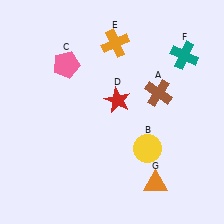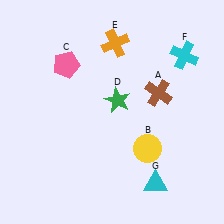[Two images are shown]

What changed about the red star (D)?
In Image 1, D is red. In Image 2, it changed to green.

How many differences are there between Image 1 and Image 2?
There are 3 differences between the two images.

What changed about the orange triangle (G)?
In Image 1, G is orange. In Image 2, it changed to cyan.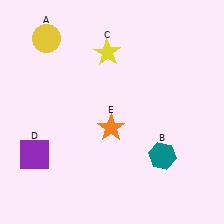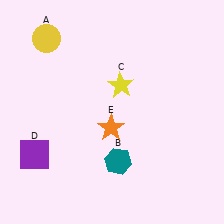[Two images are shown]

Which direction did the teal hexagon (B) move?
The teal hexagon (B) moved left.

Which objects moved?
The objects that moved are: the teal hexagon (B), the yellow star (C).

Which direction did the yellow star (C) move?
The yellow star (C) moved down.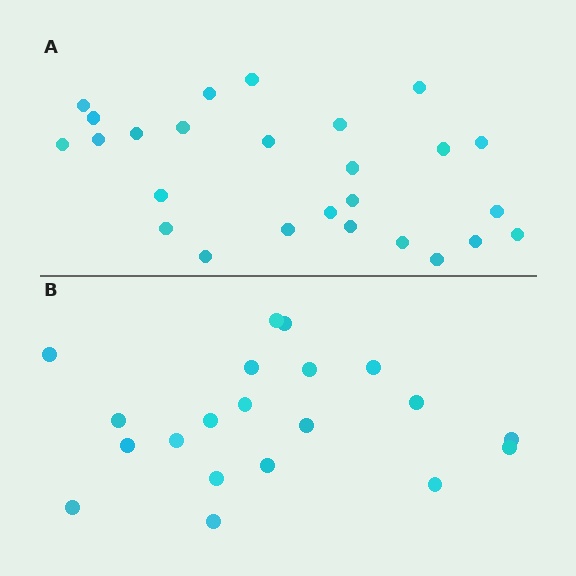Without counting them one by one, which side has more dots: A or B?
Region A (the top region) has more dots.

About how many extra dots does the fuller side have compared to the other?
Region A has about 6 more dots than region B.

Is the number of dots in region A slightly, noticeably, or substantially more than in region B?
Region A has noticeably more, but not dramatically so. The ratio is roughly 1.3 to 1.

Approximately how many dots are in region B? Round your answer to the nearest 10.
About 20 dots.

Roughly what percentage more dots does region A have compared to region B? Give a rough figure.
About 30% more.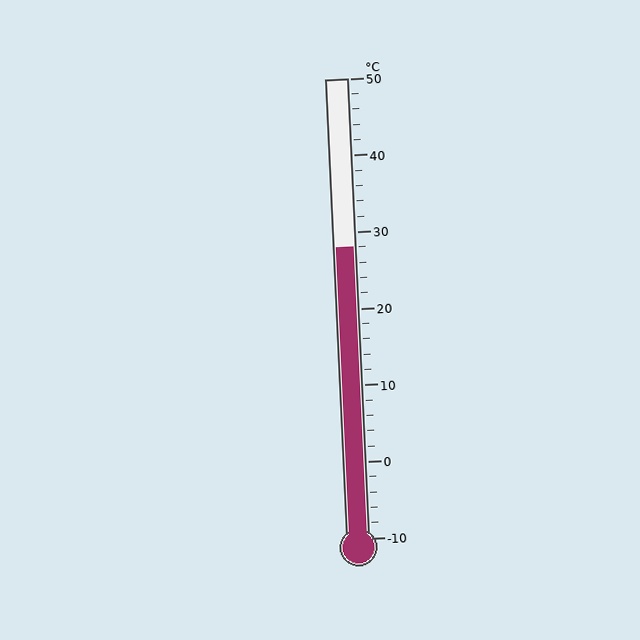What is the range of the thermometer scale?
The thermometer scale ranges from -10°C to 50°C.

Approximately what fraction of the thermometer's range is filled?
The thermometer is filled to approximately 65% of its range.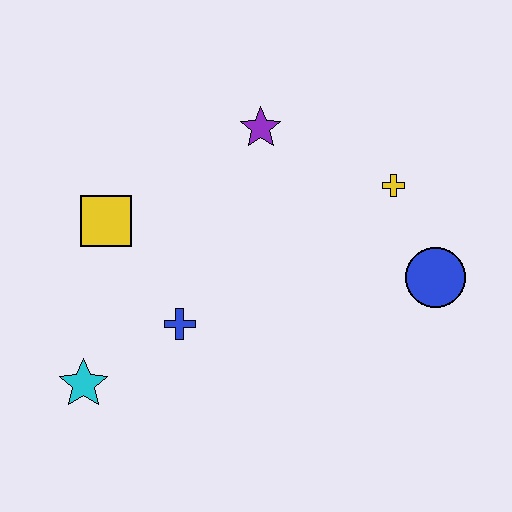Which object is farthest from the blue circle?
The cyan star is farthest from the blue circle.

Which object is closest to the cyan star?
The blue cross is closest to the cyan star.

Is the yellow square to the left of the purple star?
Yes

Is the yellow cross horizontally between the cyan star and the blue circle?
Yes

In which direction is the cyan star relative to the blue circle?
The cyan star is to the left of the blue circle.